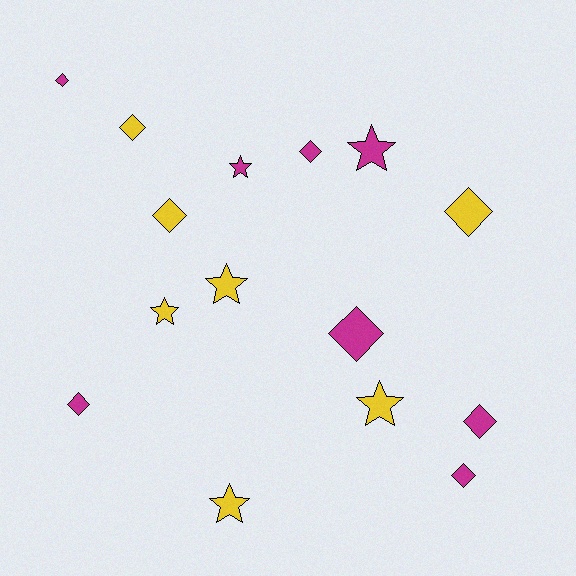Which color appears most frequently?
Magenta, with 8 objects.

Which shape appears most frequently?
Diamond, with 9 objects.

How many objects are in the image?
There are 15 objects.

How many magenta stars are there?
There are 2 magenta stars.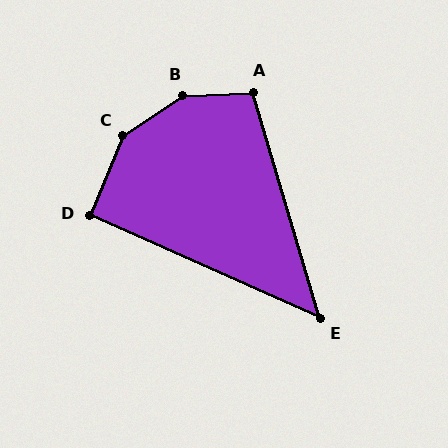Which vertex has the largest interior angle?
B, at approximately 149 degrees.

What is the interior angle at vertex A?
Approximately 104 degrees (obtuse).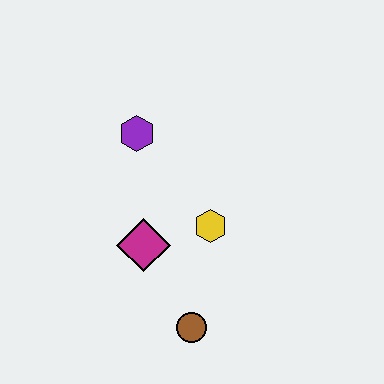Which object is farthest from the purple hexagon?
The brown circle is farthest from the purple hexagon.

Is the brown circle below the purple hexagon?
Yes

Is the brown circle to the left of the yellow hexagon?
Yes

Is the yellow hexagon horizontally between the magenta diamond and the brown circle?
No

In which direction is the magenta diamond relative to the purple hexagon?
The magenta diamond is below the purple hexagon.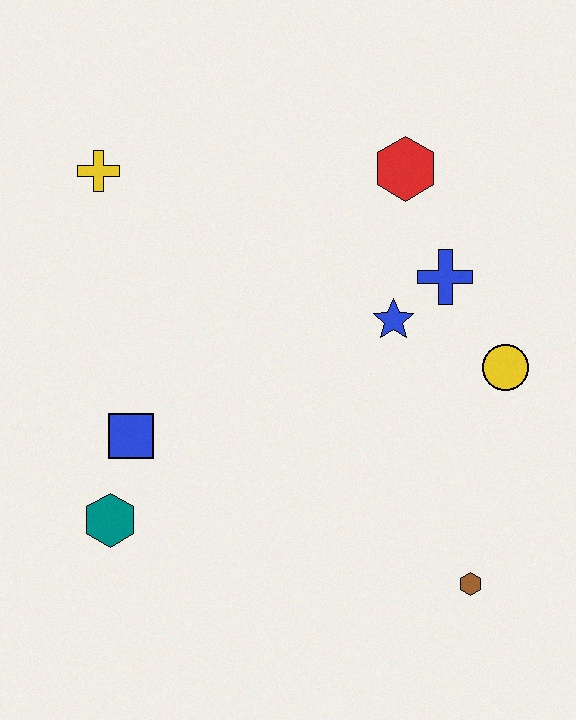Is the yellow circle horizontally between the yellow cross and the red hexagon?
No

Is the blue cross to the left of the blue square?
No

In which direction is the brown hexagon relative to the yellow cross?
The brown hexagon is below the yellow cross.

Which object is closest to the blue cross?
The blue star is closest to the blue cross.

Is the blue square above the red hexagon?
No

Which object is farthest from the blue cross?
The teal hexagon is farthest from the blue cross.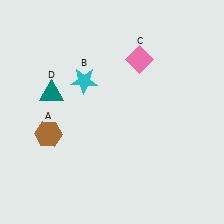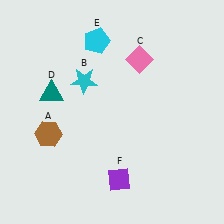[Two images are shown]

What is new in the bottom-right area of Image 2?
A purple diamond (F) was added in the bottom-right area of Image 2.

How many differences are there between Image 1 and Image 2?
There are 2 differences between the two images.